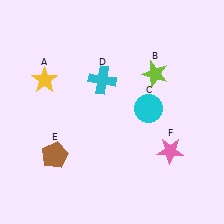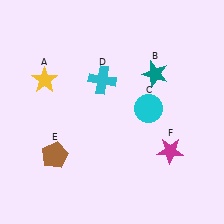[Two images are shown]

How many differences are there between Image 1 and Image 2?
There are 2 differences between the two images.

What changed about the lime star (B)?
In Image 1, B is lime. In Image 2, it changed to teal.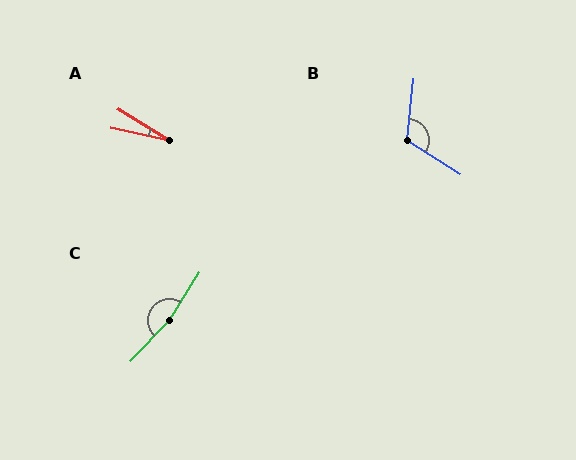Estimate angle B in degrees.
Approximately 117 degrees.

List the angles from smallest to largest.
A (20°), B (117°), C (169°).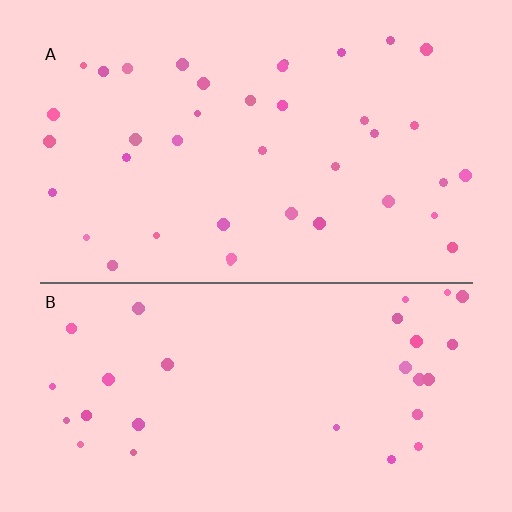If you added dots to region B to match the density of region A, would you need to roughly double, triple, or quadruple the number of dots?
Approximately double.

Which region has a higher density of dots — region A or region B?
A (the top).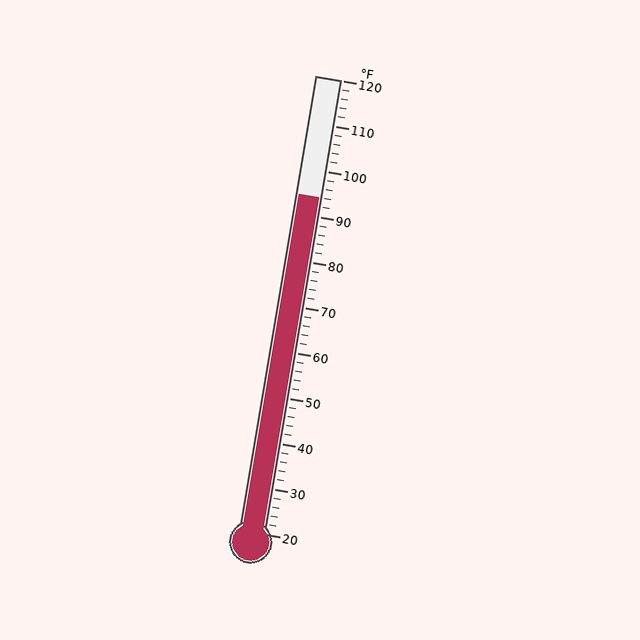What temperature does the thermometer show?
The thermometer shows approximately 94°F.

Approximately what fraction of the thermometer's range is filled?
The thermometer is filled to approximately 75% of its range.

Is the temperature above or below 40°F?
The temperature is above 40°F.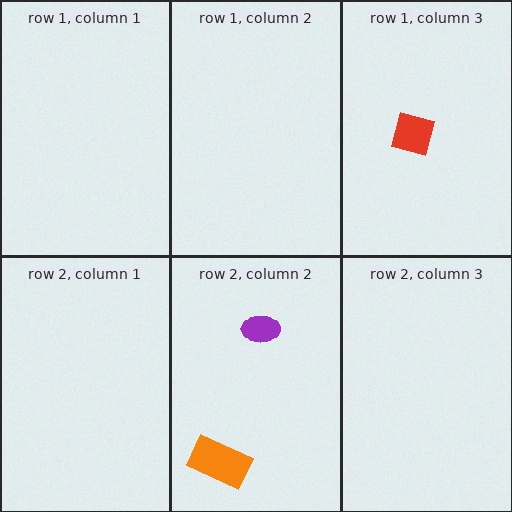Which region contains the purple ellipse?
The row 2, column 2 region.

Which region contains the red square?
The row 1, column 3 region.